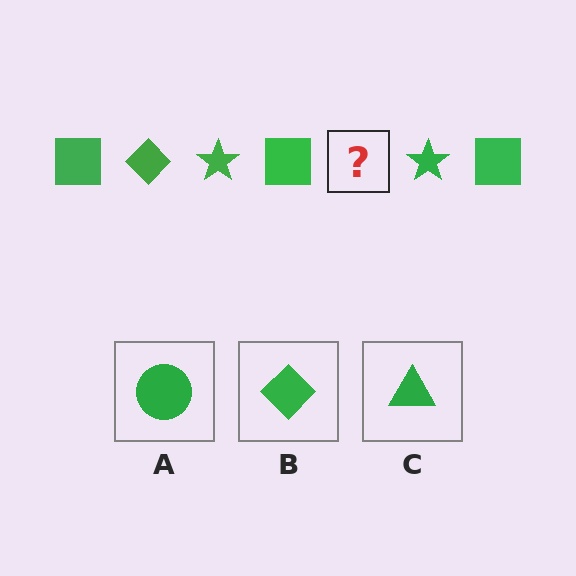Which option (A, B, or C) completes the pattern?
B.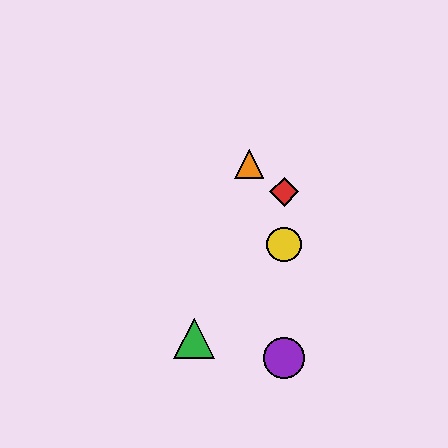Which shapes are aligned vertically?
The red diamond, the blue diamond, the yellow circle, the purple circle are aligned vertically.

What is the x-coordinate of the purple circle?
The purple circle is at x≈284.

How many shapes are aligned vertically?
4 shapes (the red diamond, the blue diamond, the yellow circle, the purple circle) are aligned vertically.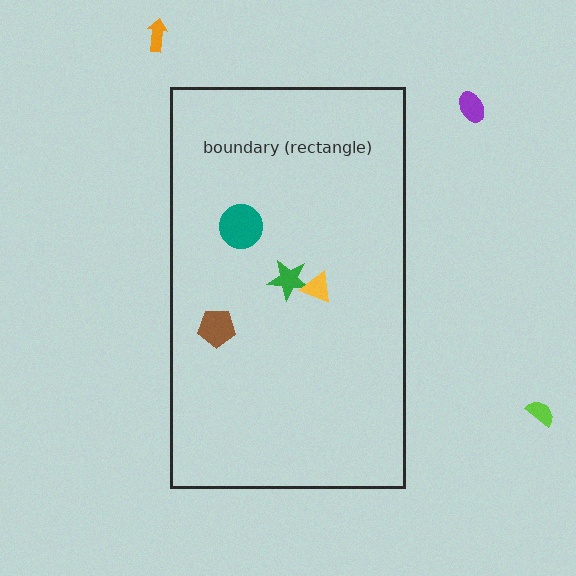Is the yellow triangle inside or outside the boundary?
Inside.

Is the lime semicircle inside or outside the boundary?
Outside.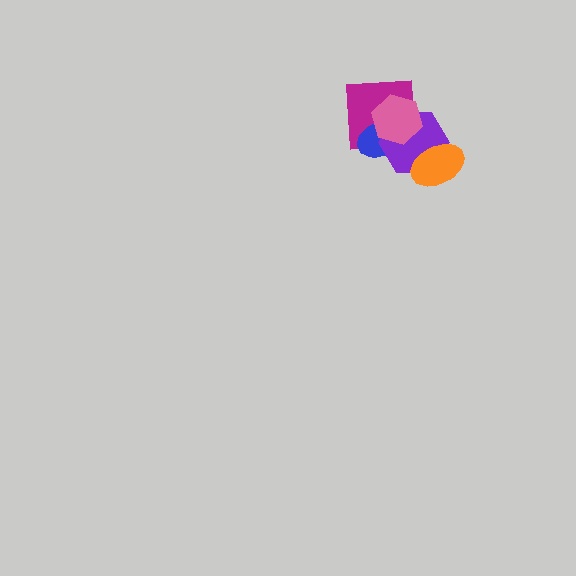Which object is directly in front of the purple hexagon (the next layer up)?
The orange ellipse is directly in front of the purple hexagon.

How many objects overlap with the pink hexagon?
3 objects overlap with the pink hexagon.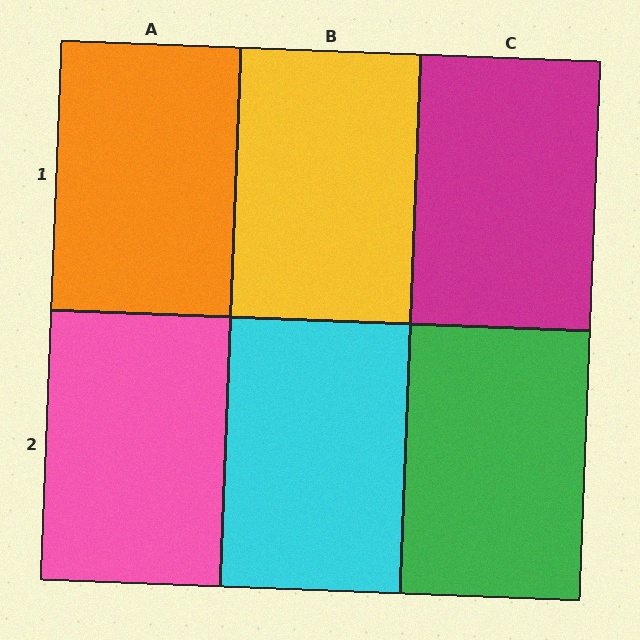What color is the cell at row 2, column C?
Green.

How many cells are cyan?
1 cell is cyan.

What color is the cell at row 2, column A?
Pink.